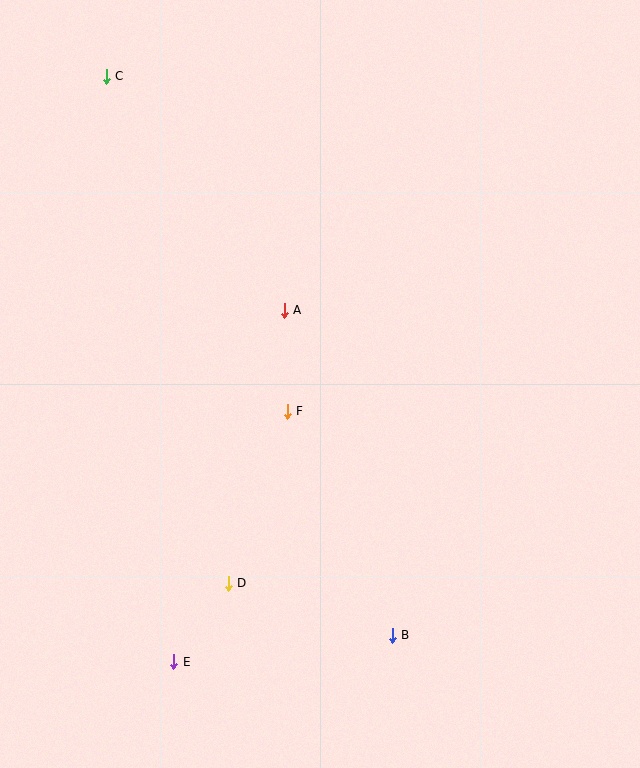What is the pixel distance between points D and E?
The distance between D and E is 95 pixels.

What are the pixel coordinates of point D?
Point D is at (228, 583).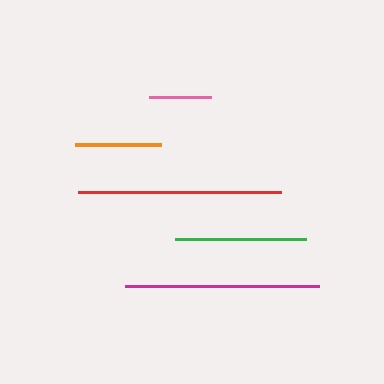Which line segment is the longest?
The red line is the longest at approximately 203 pixels.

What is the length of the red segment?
The red segment is approximately 203 pixels long.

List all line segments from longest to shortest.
From longest to shortest: red, magenta, green, orange, pink.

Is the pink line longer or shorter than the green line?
The green line is longer than the pink line.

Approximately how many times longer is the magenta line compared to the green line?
The magenta line is approximately 1.5 times the length of the green line.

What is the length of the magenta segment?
The magenta segment is approximately 194 pixels long.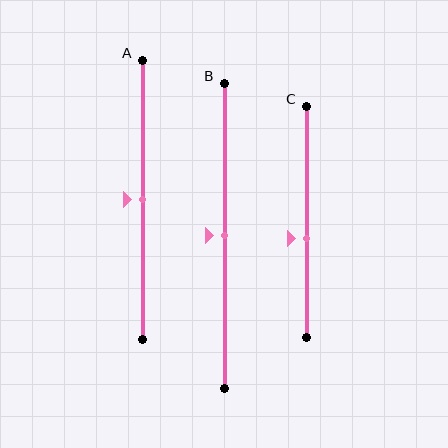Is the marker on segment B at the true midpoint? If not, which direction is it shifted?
Yes, the marker on segment B is at the true midpoint.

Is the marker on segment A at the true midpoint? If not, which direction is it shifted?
Yes, the marker on segment A is at the true midpoint.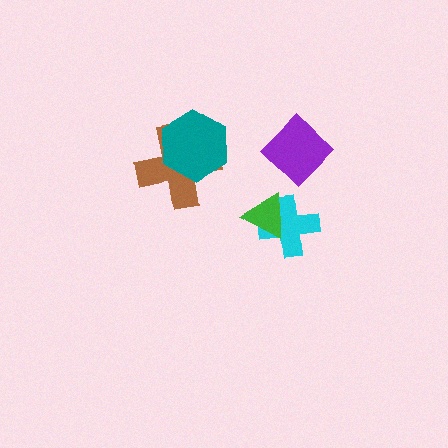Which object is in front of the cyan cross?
The green triangle is in front of the cyan cross.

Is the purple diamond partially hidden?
No, no other shape covers it.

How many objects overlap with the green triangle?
1 object overlaps with the green triangle.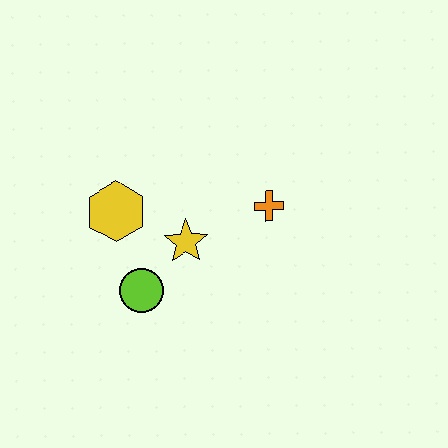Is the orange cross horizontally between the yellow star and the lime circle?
No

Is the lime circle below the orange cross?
Yes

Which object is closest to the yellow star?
The lime circle is closest to the yellow star.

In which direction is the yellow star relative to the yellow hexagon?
The yellow star is to the right of the yellow hexagon.